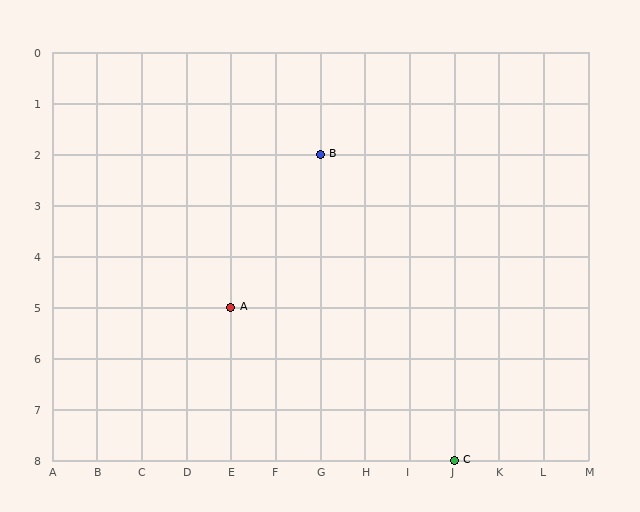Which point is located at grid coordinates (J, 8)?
Point C is at (J, 8).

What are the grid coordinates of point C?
Point C is at grid coordinates (J, 8).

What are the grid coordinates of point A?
Point A is at grid coordinates (E, 5).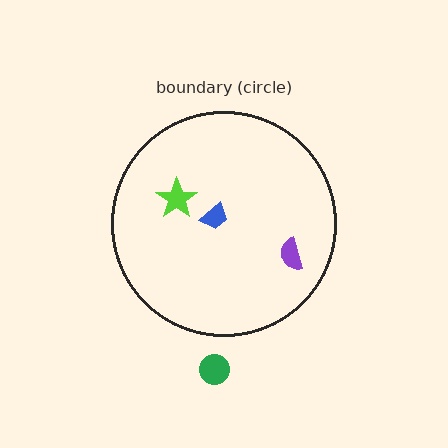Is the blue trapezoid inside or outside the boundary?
Inside.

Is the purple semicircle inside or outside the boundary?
Inside.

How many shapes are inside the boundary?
3 inside, 1 outside.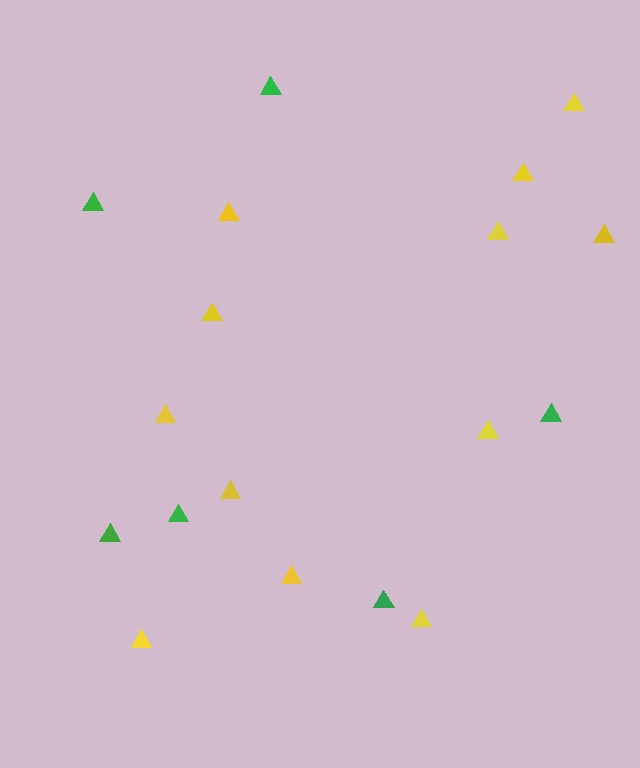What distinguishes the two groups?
There are 2 groups: one group of green triangles (6) and one group of yellow triangles (12).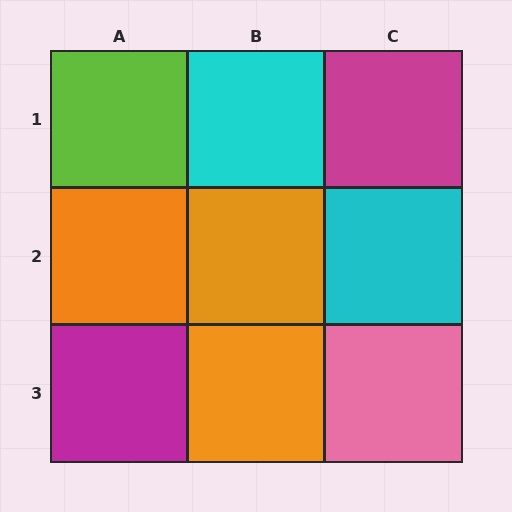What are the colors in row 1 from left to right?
Lime, cyan, magenta.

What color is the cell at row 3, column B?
Orange.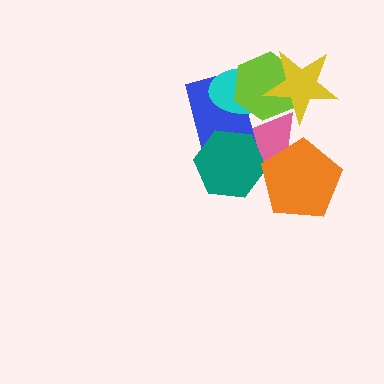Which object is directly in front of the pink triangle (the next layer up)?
The blue rectangle is directly in front of the pink triangle.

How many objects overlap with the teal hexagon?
2 objects overlap with the teal hexagon.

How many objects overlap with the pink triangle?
6 objects overlap with the pink triangle.